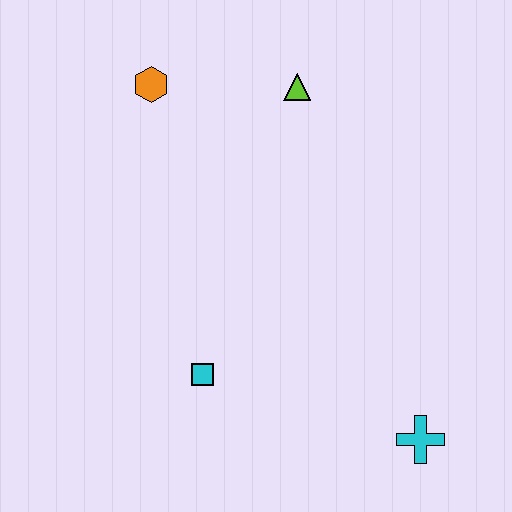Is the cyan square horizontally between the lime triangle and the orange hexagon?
Yes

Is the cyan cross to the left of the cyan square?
No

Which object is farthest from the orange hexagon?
The cyan cross is farthest from the orange hexagon.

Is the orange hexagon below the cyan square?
No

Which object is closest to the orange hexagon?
The lime triangle is closest to the orange hexagon.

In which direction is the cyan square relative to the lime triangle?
The cyan square is below the lime triangle.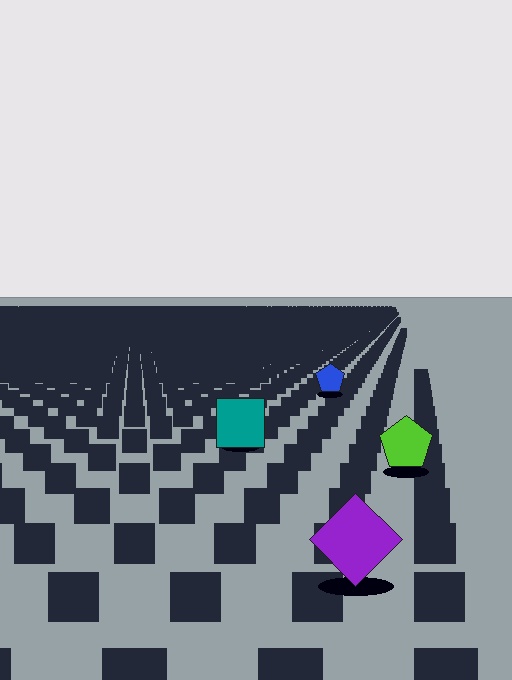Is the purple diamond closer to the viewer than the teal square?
Yes. The purple diamond is closer — you can tell from the texture gradient: the ground texture is coarser near it.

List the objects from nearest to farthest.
From nearest to farthest: the purple diamond, the lime pentagon, the teal square, the blue pentagon.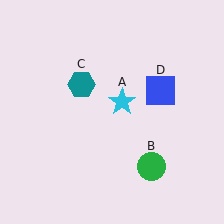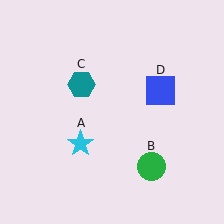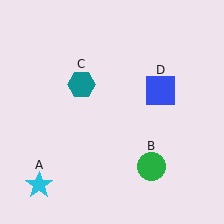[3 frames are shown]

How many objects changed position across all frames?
1 object changed position: cyan star (object A).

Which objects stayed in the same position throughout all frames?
Green circle (object B) and teal hexagon (object C) and blue square (object D) remained stationary.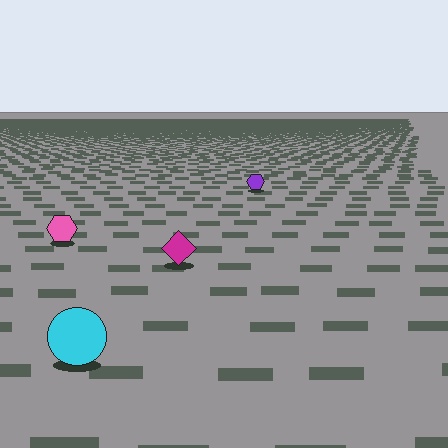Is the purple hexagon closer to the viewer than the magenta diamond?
No. The magenta diamond is closer — you can tell from the texture gradient: the ground texture is coarser near it.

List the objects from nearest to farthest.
From nearest to farthest: the cyan circle, the magenta diamond, the pink hexagon, the purple hexagon.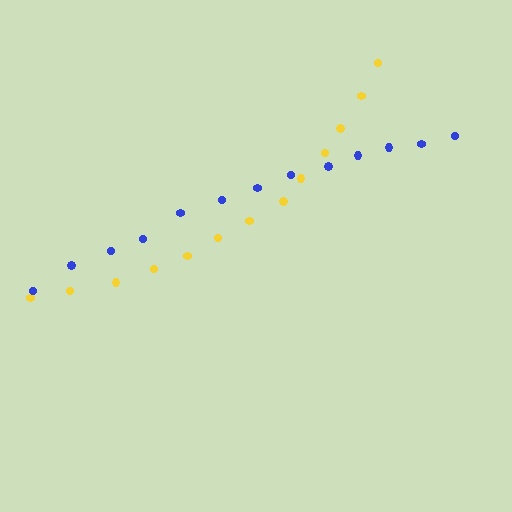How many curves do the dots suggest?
There are 2 distinct paths.